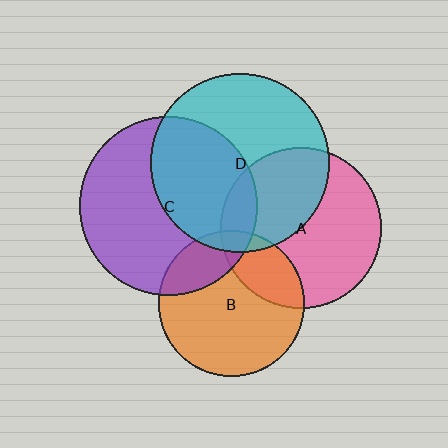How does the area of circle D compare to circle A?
Approximately 1.2 times.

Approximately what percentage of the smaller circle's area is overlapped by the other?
Approximately 10%.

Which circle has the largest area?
Circle D (cyan).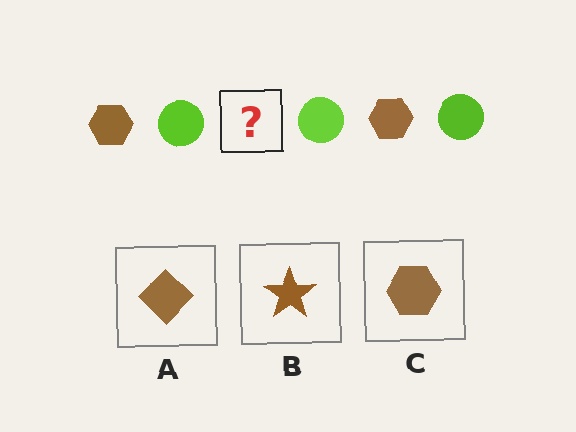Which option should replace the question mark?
Option C.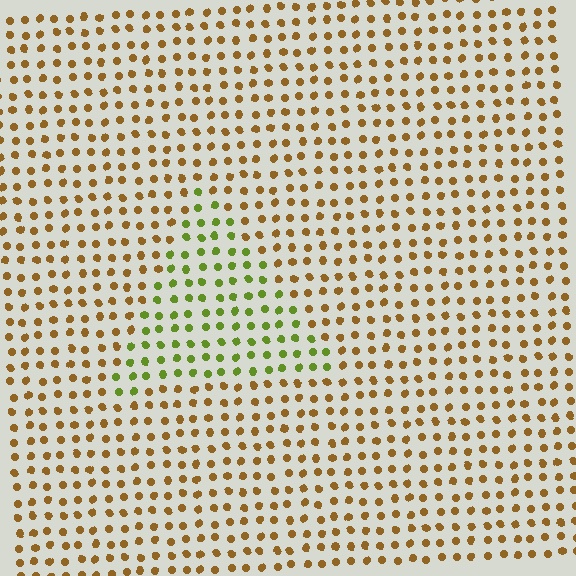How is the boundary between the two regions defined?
The boundary is defined purely by a slight shift in hue (about 51 degrees). Spacing, size, and orientation are identical on both sides.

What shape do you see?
I see a triangle.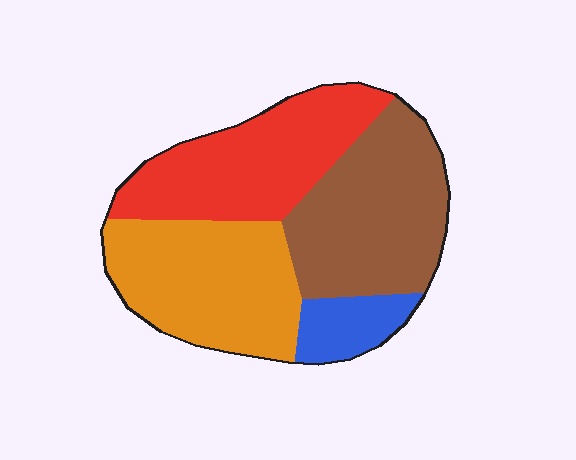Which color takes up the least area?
Blue, at roughly 10%.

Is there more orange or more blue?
Orange.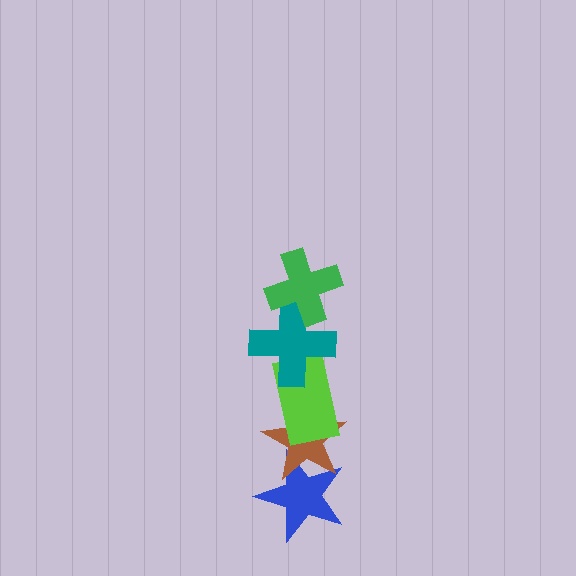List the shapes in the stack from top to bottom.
From top to bottom: the green cross, the teal cross, the lime rectangle, the brown star, the blue star.